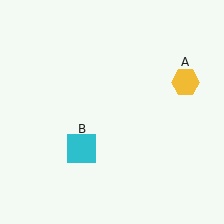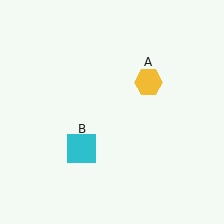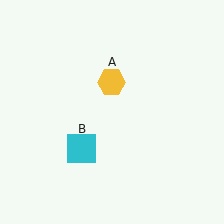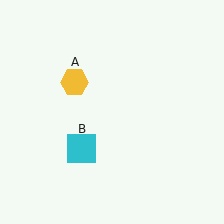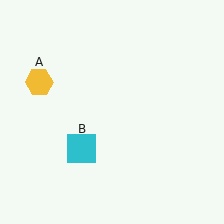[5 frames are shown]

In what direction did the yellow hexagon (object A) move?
The yellow hexagon (object A) moved left.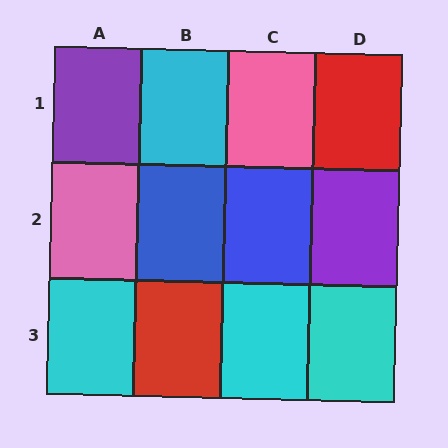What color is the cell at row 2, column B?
Blue.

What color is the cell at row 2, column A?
Pink.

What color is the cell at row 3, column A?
Cyan.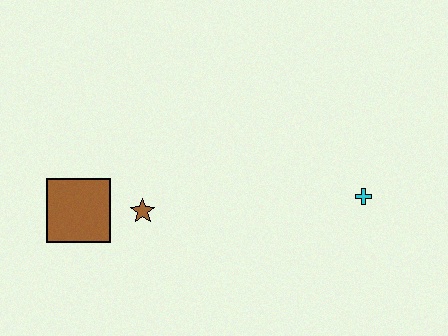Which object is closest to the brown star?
The brown square is closest to the brown star.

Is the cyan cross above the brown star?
Yes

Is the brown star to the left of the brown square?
No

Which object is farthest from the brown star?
The cyan cross is farthest from the brown star.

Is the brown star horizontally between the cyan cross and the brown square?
Yes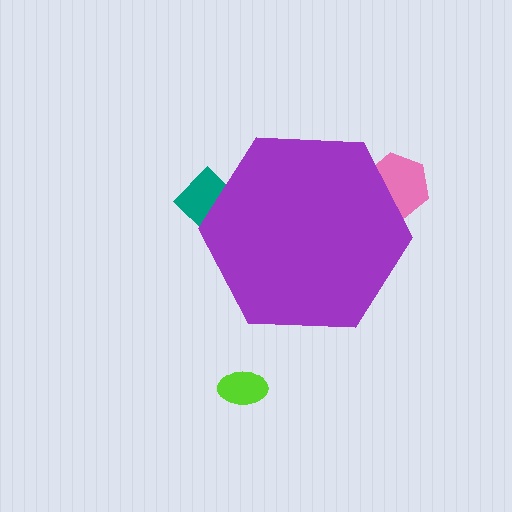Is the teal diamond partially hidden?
Yes, the teal diamond is partially hidden behind the purple hexagon.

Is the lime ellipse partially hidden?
No, the lime ellipse is fully visible.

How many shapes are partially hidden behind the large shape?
2 shapes are partially hidden.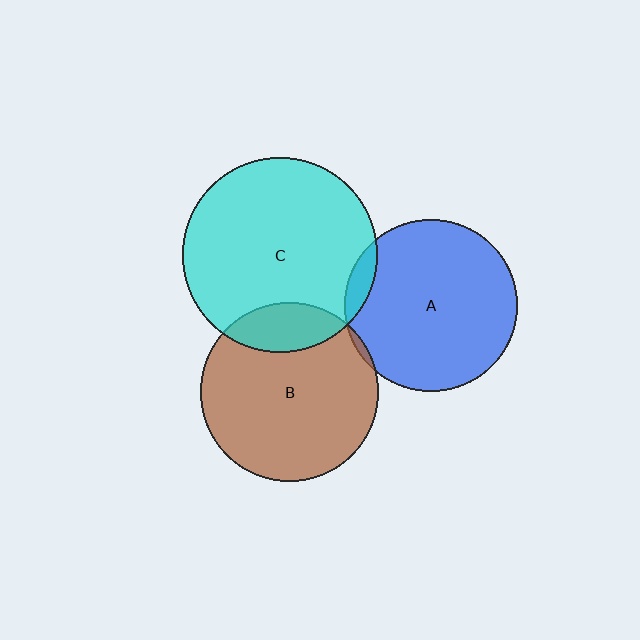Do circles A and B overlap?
Yes.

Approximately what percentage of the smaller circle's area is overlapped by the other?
Approximately 5%.